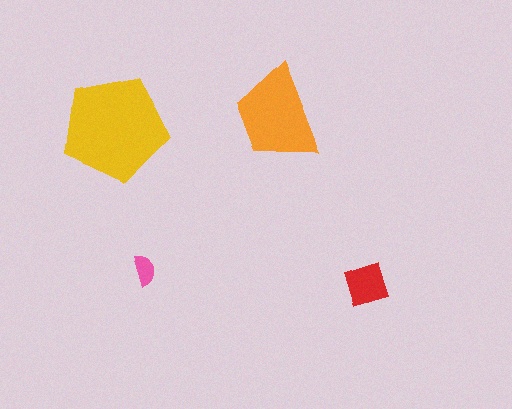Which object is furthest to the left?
The yellow pentagon is leftmost.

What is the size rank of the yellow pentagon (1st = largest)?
1st.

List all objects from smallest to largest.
The pink semicircle, the red diamond, the orange trapezoid, the yellow pentagon.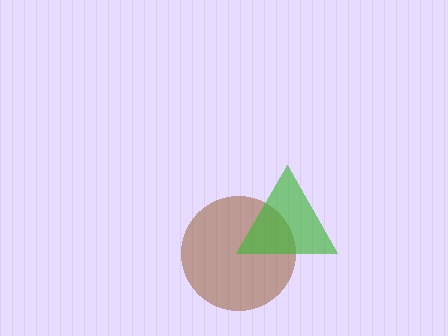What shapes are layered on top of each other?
The layered shapes are: a brown circle, a green triangle.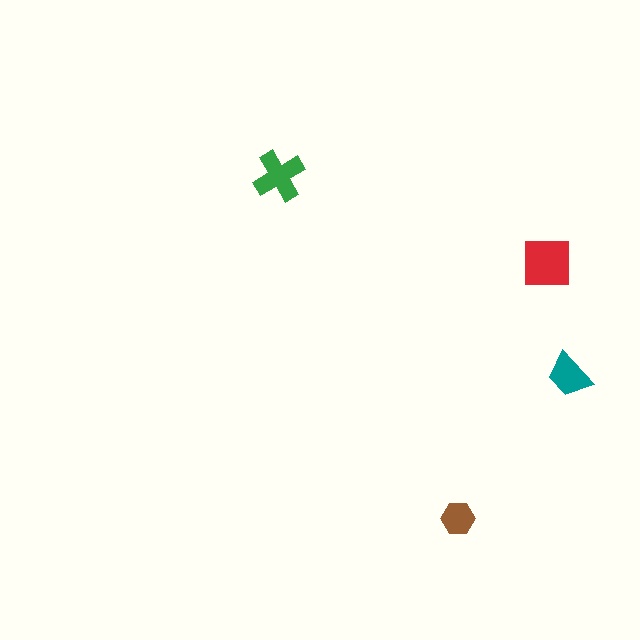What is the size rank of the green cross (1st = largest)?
2nd.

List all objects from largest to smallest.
The red square, the green cross, the teal trapezoid, the brown hexagon.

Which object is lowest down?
The brown hexagon is bottommost.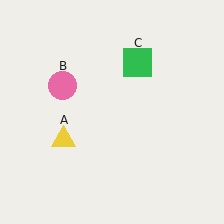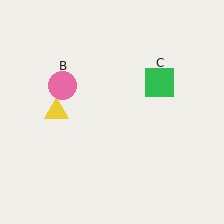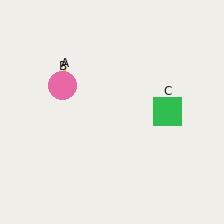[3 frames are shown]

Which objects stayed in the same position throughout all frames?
Pink circle (object B) remained stationary.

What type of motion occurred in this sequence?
The yellow triangle (object A), green square (object C) rotated clockwise around the center of the scene.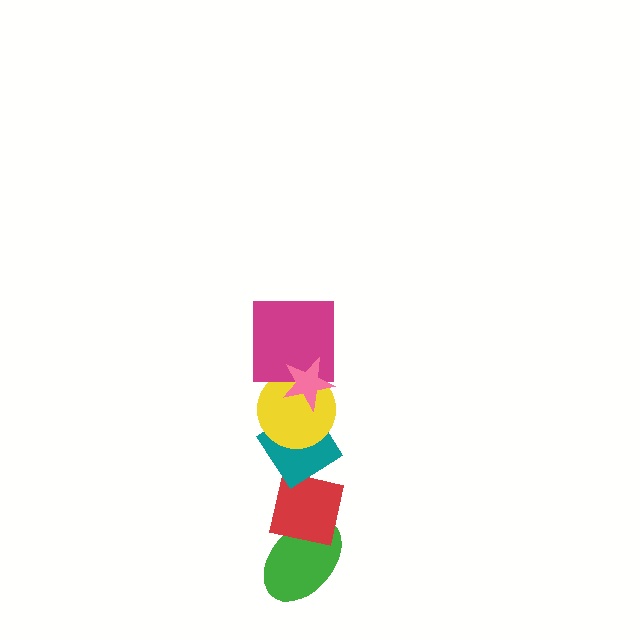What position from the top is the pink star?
The pink star is 1st from the top.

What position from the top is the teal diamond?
The teal diamond is 4th from the top.